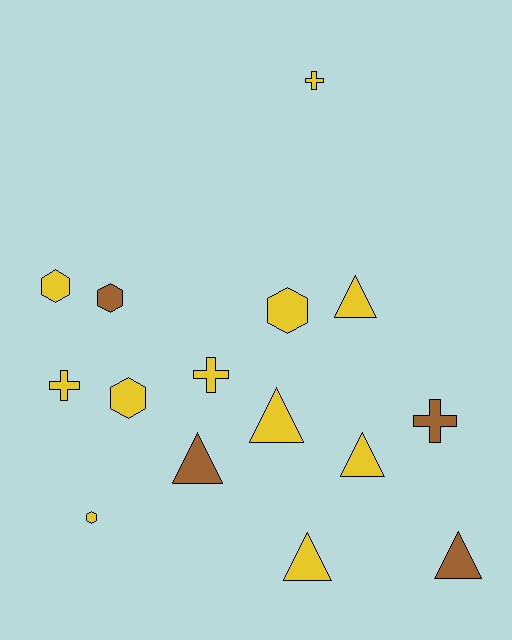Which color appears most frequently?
Yellow, with 11 objects.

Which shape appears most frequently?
Triangle, with 6 objects.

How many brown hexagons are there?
There is 1 brown hexagon.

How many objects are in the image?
There are 15 objects.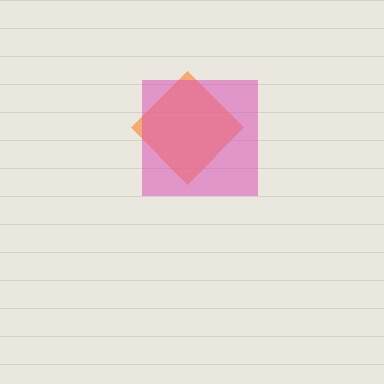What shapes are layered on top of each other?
The layered shapes are: an orange diamond, a pink square.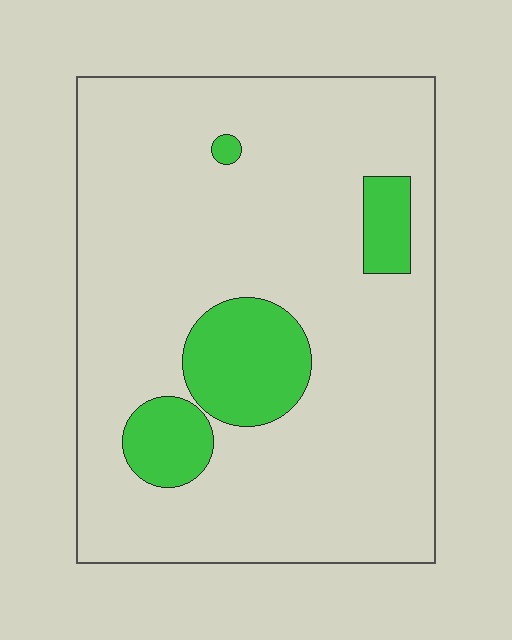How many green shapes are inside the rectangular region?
4.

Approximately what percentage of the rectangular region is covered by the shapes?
Approximately 15%.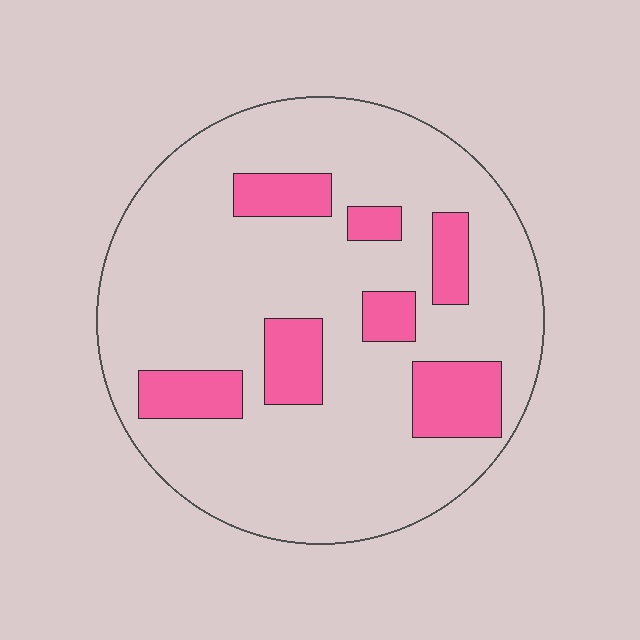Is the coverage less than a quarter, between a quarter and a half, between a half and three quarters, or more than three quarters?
Less than a quarter.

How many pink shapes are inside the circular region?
7.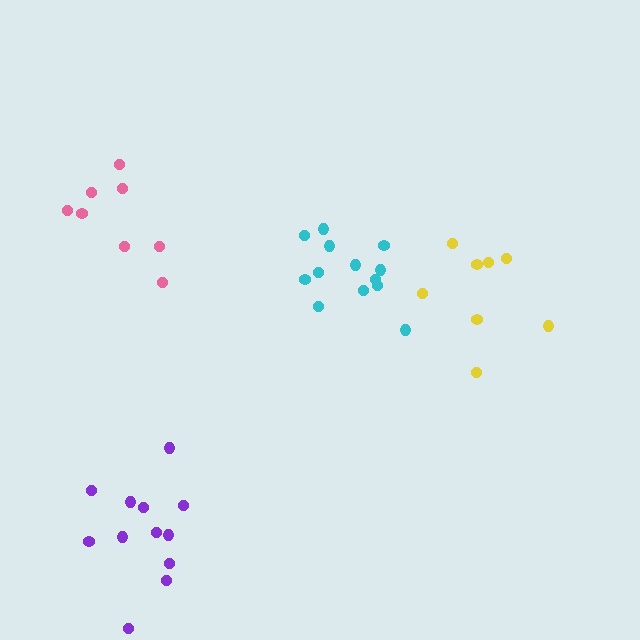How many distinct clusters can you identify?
There are 4 distinct clusters.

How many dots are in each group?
Group 1: 8 dots, Group 2: 13 dots, Group 3: 12 dots, Group 4: 8 dots (41 total).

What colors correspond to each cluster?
The clusters are colored: pink, cyan, purple, yellow.